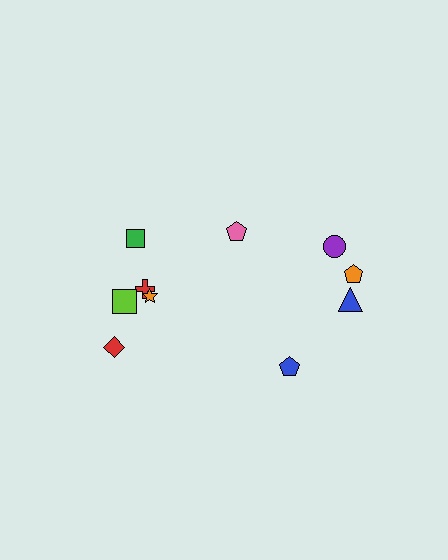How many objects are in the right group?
There are 4 objects.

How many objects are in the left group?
There are 6 objects.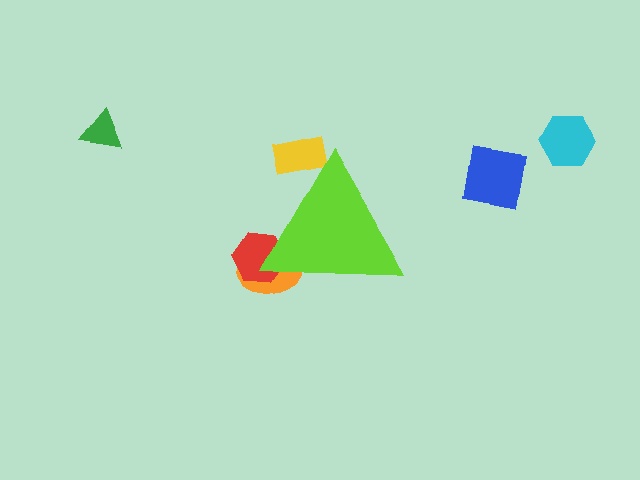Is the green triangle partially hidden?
No, the green triangle is fully visible.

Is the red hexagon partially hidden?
Yes, the red hexagon is partially hidden behind the lime triangle.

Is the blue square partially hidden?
No, the blue square is fully visible.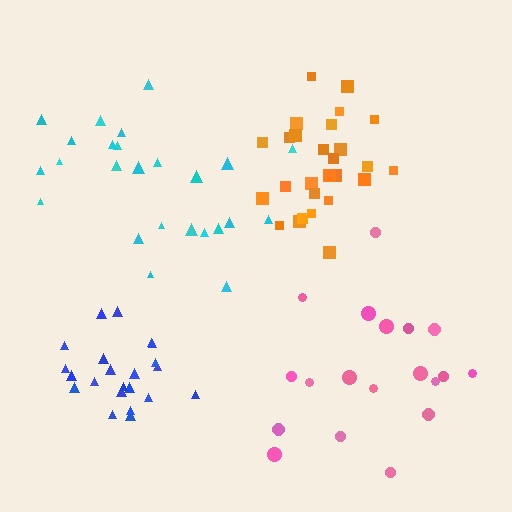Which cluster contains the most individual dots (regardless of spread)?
Orange (27).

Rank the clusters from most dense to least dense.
blue, orange, cyan, pink.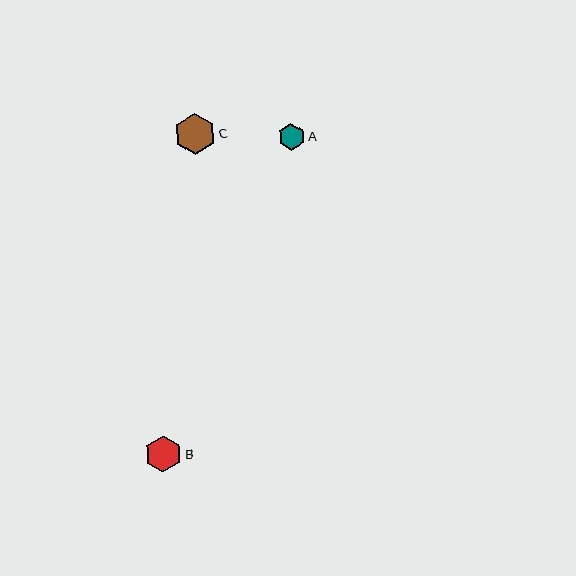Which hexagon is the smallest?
Hexagon A is the smallest with a size of approximately 26 pixels.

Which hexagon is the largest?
Hexagon C is the largest with a size of approximately 41 pixels.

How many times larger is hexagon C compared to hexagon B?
Hexagon C is approximately 1.1 times the size of hexagon B.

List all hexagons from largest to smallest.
From largest to smallest: C, B, A.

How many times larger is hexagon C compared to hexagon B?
Hexagon C is approximately 1.1 times the size of hexagon B.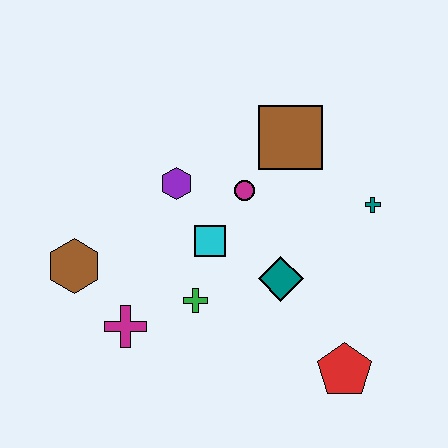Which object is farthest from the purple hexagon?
The red pentagon is farthest from the purple hexagon.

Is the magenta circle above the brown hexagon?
Yes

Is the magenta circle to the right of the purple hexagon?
Yes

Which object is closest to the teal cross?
The brown square is closest to the teal cross.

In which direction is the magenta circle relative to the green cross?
The magenta circle is above the green cross.